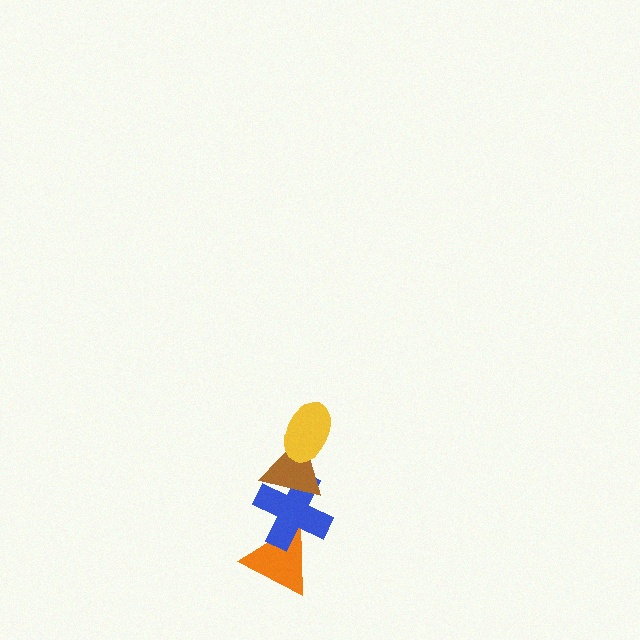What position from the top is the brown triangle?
The brown triangle is 2nd from the top.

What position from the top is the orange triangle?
The orange triangle is 4th from the top.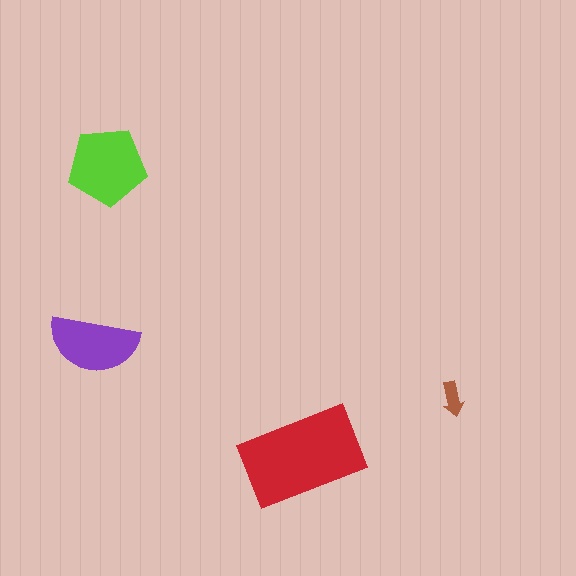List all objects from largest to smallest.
The red rectangle, the lime pentagon, the purple semicircle, the brown arrow.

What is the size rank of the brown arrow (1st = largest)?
4th.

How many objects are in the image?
There are 4 objects in the image.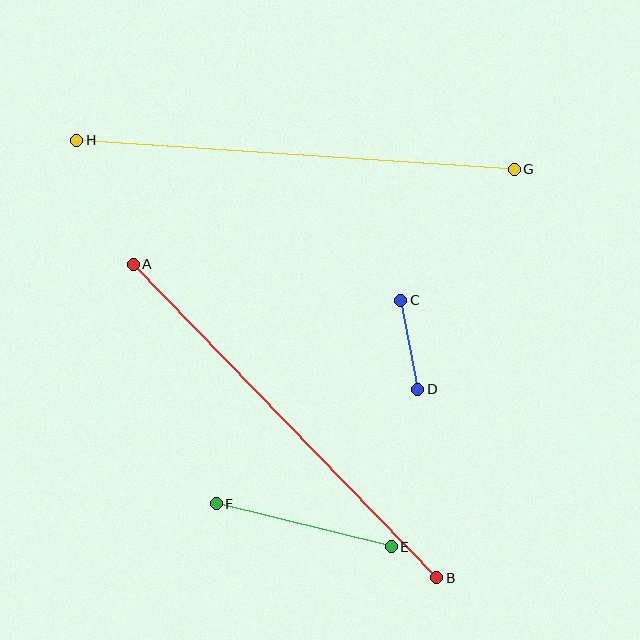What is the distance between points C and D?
The distance is approximately 90 pixels.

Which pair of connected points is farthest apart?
Points G and H are farthest apart.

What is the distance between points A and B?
The distance is approximately 437 pixels.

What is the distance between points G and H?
The distance is approximately 438 pixels.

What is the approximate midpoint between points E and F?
The midpoint is at approximately (304, 525) pixels.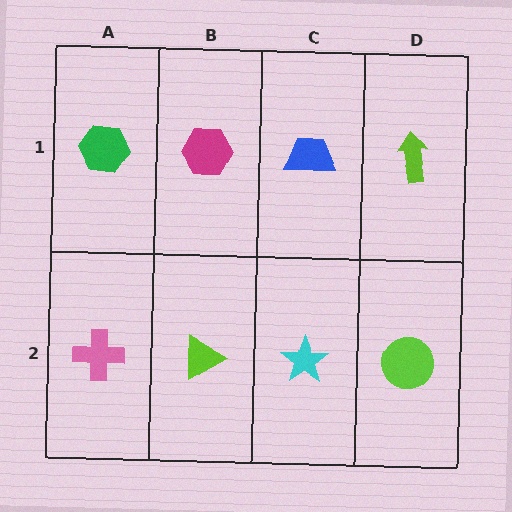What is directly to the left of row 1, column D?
A blue trapezoid.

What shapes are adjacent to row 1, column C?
A cyan star (row 2, column C), a magenta hexagon (row 1, column B), a lime arrow (row 1, column D).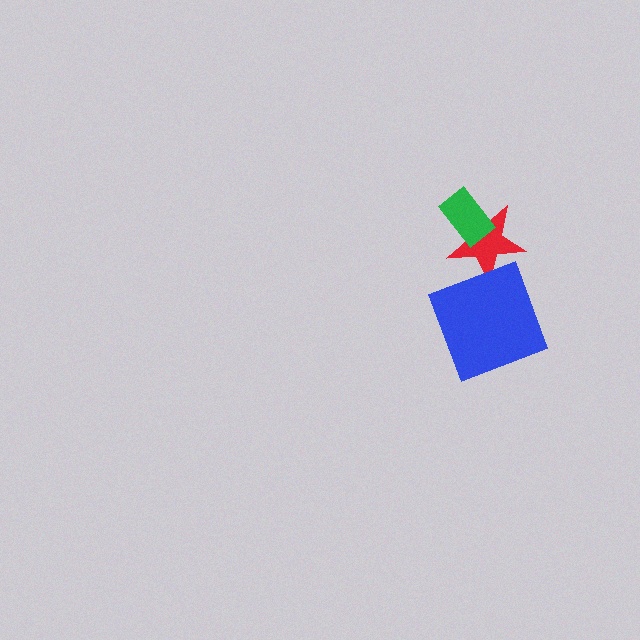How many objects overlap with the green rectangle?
1 object overlaps with the green rectangle.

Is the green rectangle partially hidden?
No, no other shape covers it.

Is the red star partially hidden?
Yes, it is partially covered by another shape.